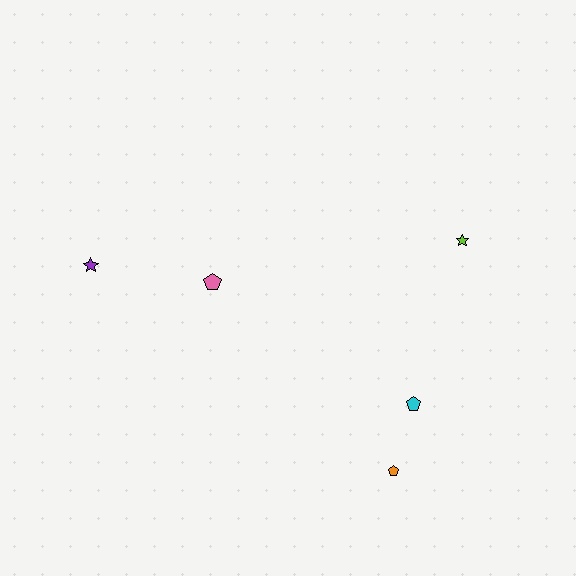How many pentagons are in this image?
There are 3 pentagons.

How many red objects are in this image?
There are no red objects.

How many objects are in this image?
There are 5 objects.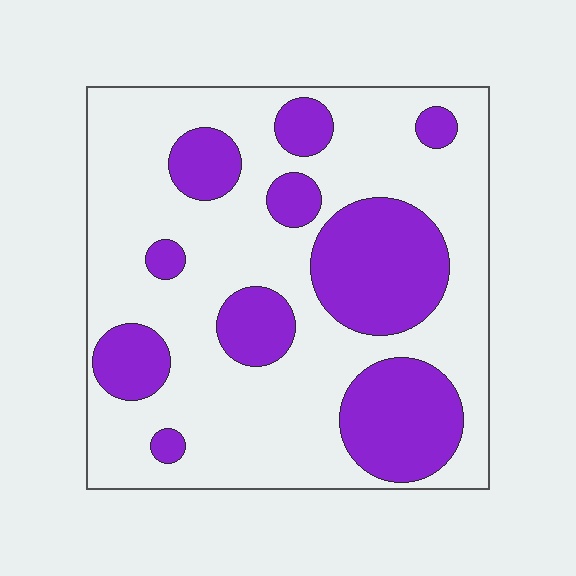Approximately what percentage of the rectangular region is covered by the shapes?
Approximately 30%.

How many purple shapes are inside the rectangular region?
10.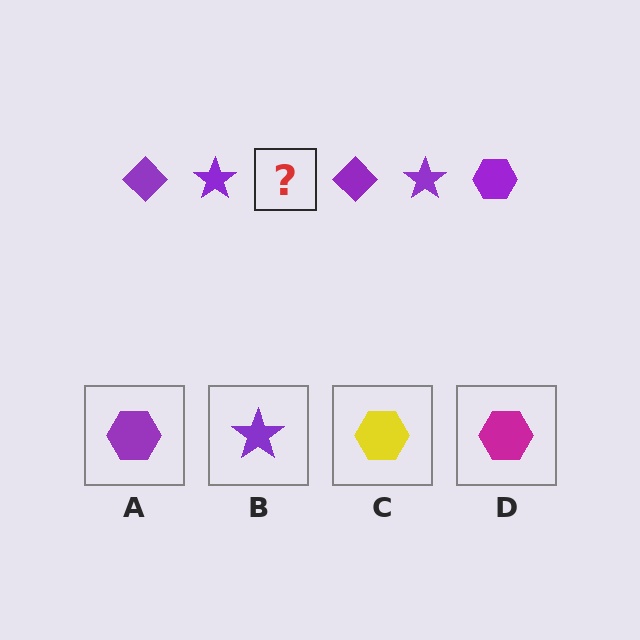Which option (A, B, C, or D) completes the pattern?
A.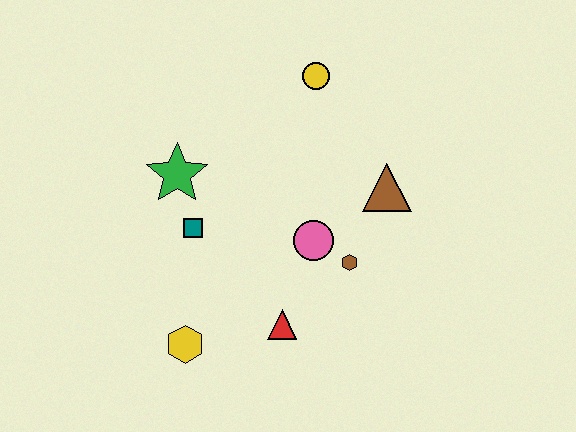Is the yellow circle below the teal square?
No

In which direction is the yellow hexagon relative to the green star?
The yellow hexagon is below the green star.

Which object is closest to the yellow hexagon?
The red triangle is closest to the yellow hexagon.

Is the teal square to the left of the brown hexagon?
Yes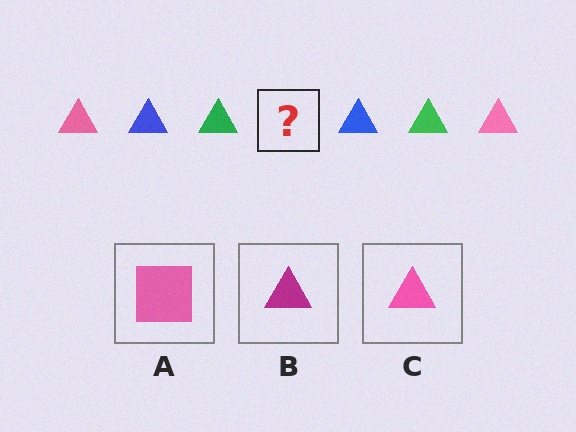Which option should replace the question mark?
Option C.